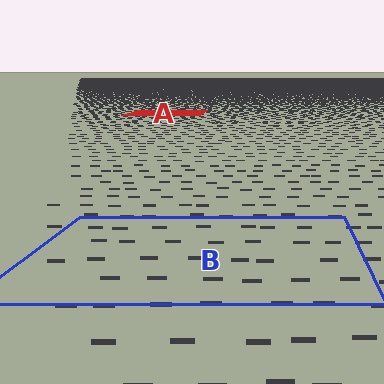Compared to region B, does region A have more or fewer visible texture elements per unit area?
Region A has more texture elements per unit area — they are packed more densely because it is farther away.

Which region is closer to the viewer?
Region B is closer. The texture elements there are larger and more spread out.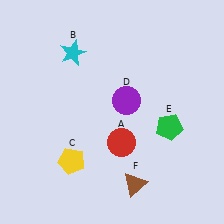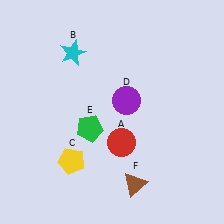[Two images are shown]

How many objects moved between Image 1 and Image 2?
1 object moved between the two images.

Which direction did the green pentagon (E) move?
The green pentagon (E) moved left.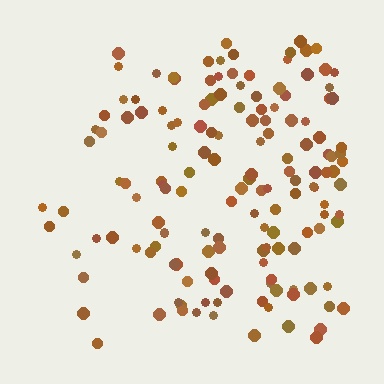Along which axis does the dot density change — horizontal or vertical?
Horizontal.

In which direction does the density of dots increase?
From left to right, with the right side densest.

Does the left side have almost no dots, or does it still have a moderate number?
Still a moderate number, just noticeably fewer than the right.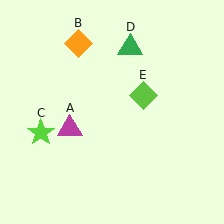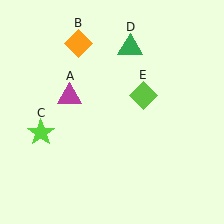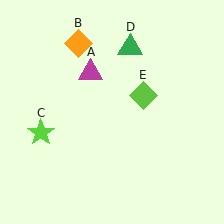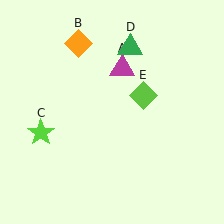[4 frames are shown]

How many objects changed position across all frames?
1 object changed position: magenta triangle (object A).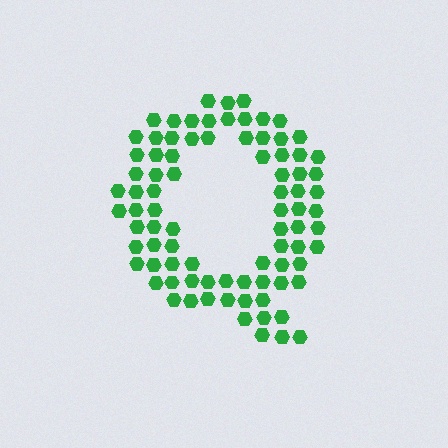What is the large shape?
The large shape is the letter Q.